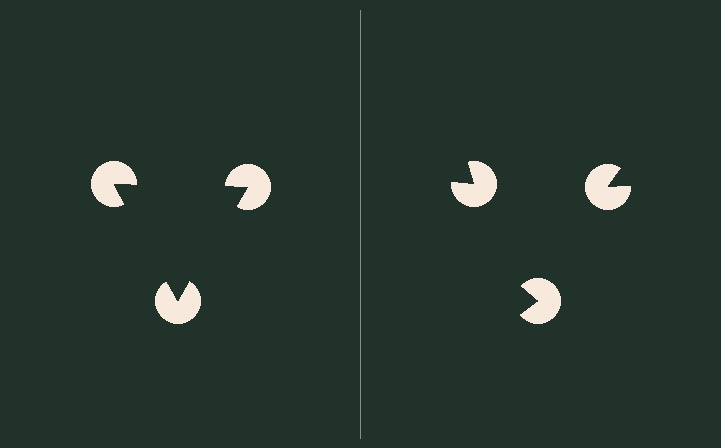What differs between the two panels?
The pac-man discs are positioned identically on both sides; only the wedge orientations differ. On the left they align to a triangle; on the right they are misaligned.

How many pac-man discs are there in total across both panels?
6 — 3 on each side.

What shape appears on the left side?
An illusory triangle.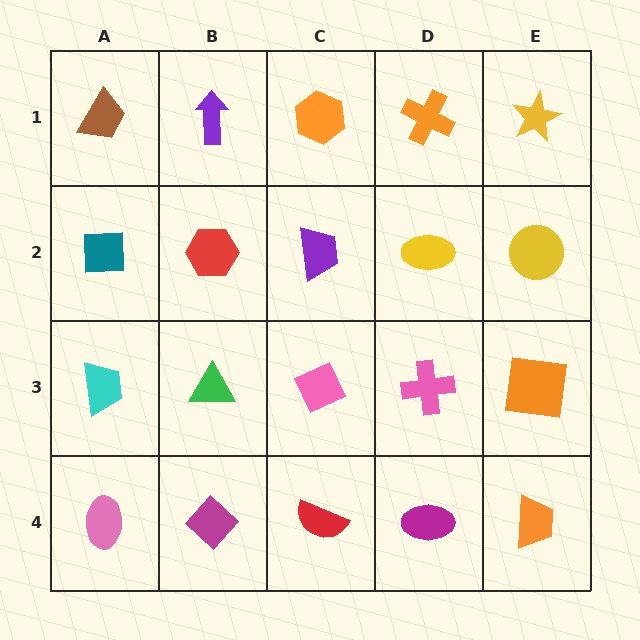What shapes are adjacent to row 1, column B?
A red hexagon (row 2, column B), a brown trapezoid (row 1, column A), an orange hexagon (row 1, column C).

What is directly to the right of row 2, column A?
A red hexagon.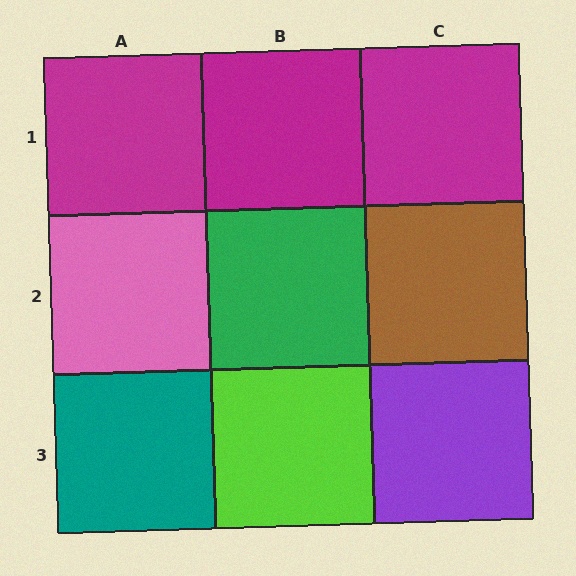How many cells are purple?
1 cell is purple.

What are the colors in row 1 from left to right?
Magenta, magenta, magenta.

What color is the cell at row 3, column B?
Lime.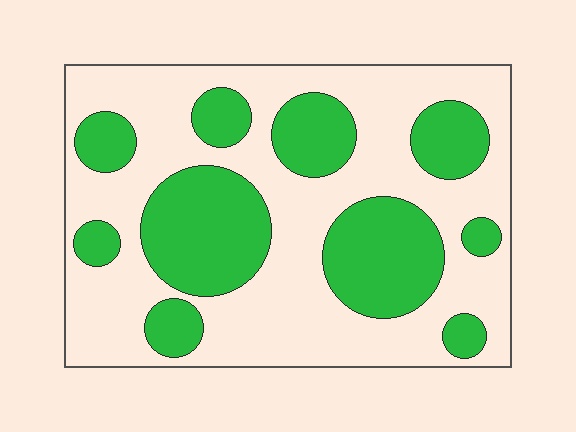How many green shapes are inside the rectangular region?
10.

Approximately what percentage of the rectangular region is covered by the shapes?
Approximately 35%.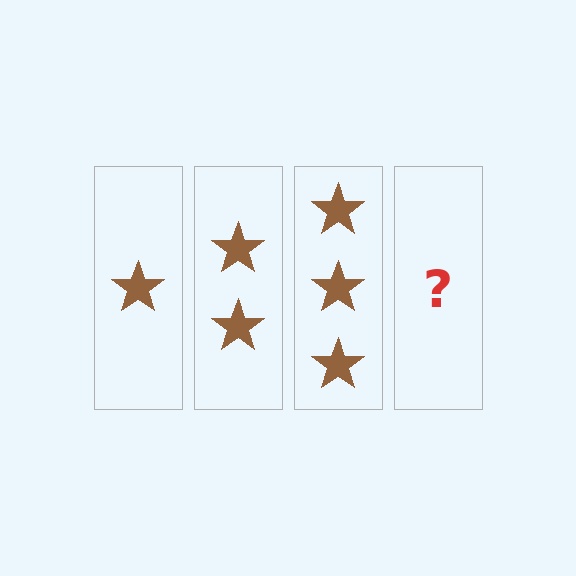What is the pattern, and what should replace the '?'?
The pattern is that each step adds one more star. The '?' should be 4 stars.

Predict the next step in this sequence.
The next step is 4 stars.